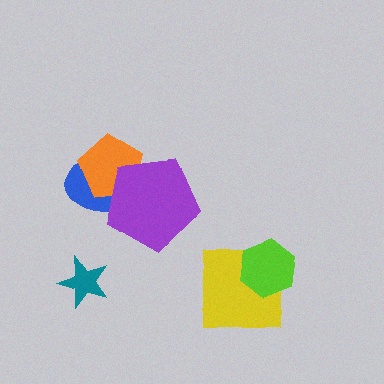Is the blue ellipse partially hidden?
Yes, it is partially covered by another shape.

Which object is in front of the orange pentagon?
The purple pentagon is in front of the orange pentagon.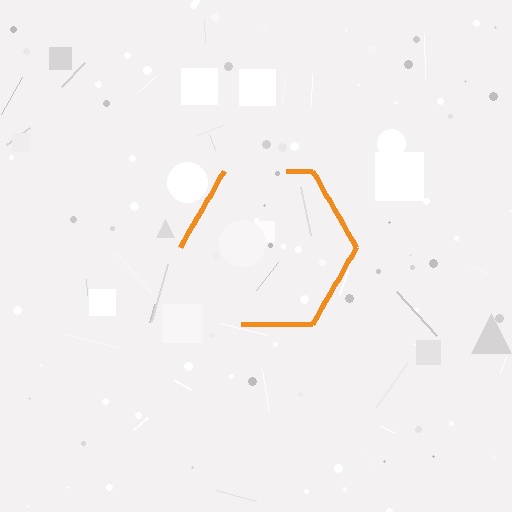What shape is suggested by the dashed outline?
The dashed outline suggests a hexagon.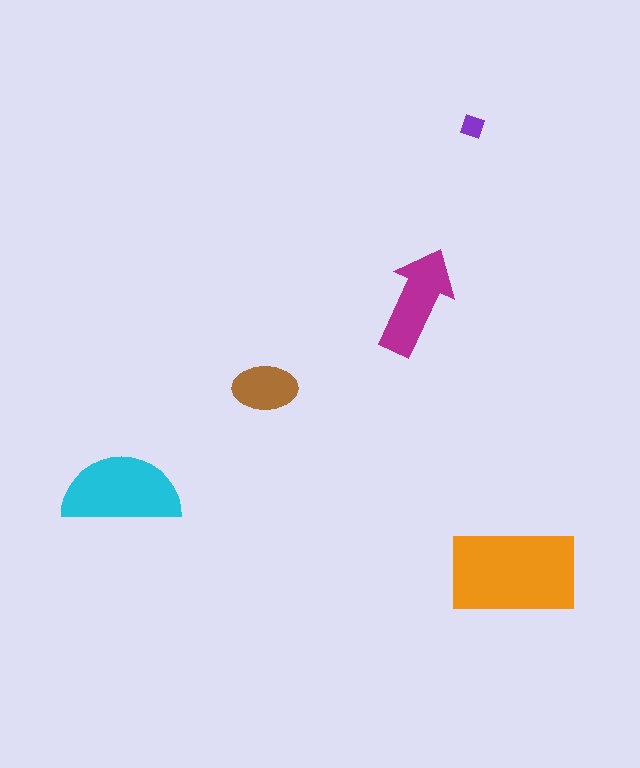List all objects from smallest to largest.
The purple diamond, the brown ellipse, the magenta arrow, the cyan semicircle, the orange rectangle.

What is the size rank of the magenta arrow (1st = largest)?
3rd.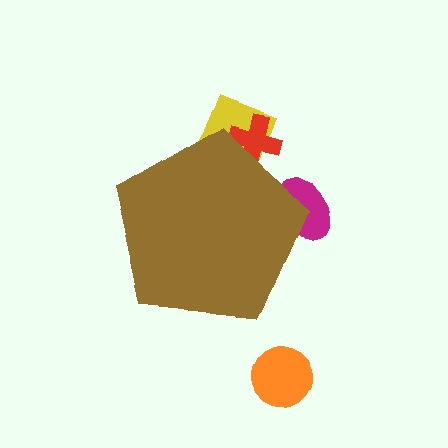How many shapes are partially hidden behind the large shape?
3 shapes are partially hidden.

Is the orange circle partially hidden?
No, the orange circle is fully visible.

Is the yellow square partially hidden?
Yes, the yellow square is partially hidden behind the brown pentagon.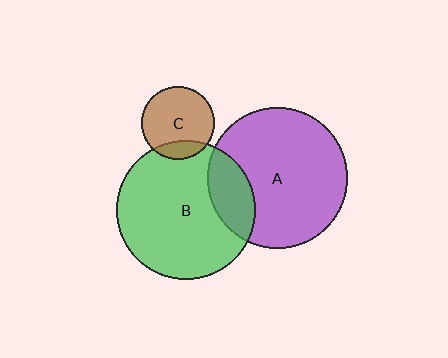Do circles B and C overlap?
Yes.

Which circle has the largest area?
Circle A (purple).